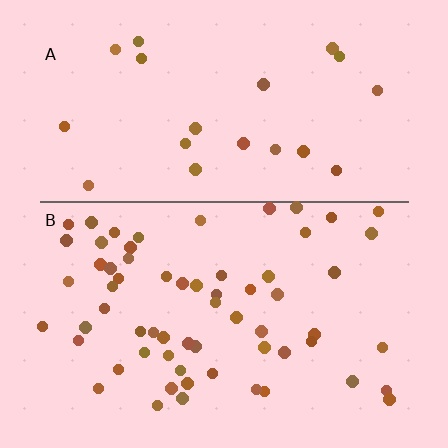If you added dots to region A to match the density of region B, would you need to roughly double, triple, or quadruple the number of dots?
Approximately triple.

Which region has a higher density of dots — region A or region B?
B (the bottom).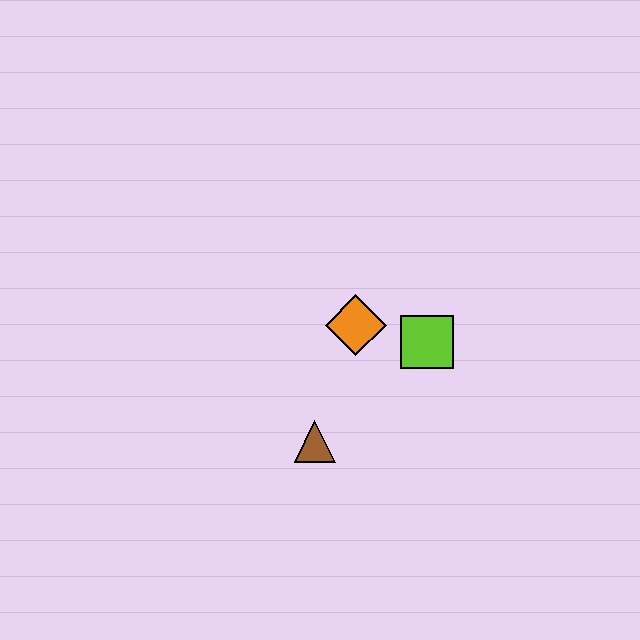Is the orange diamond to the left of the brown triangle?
No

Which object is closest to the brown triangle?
The orange diamond is closest to the brown triangle.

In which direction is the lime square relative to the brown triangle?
The lime square is to the right of the brown triangle.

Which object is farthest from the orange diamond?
The brown triangle is farthest from the orange diamond.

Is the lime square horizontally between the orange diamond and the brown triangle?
No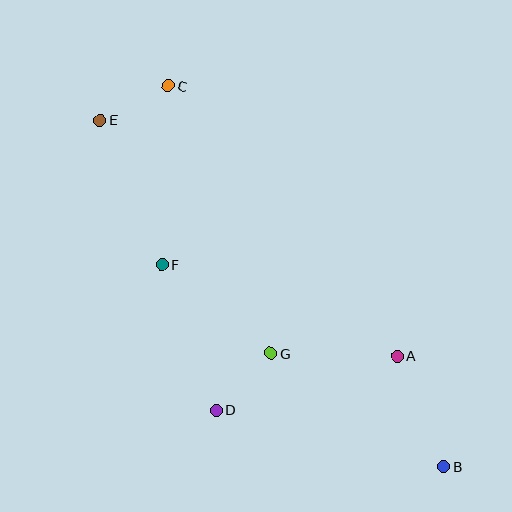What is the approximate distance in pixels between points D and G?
The distance between D and G is approximately 78 pixels.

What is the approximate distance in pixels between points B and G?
The distance between B and G is approximately 207 pixels.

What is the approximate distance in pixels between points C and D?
The distance between C and D is approximately 328 pixels.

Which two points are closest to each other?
Points C and E are closest to each other.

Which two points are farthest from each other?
Points B and E are farthest from each other.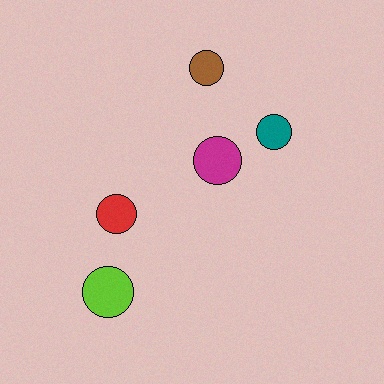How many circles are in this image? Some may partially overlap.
There are 5 circles.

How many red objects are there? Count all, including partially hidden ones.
There is 1 red object.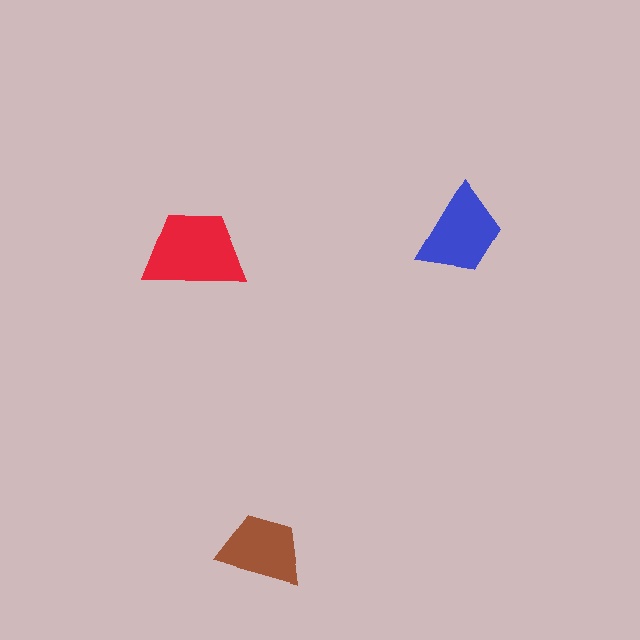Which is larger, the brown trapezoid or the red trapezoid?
The red one.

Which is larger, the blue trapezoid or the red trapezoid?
The red one.